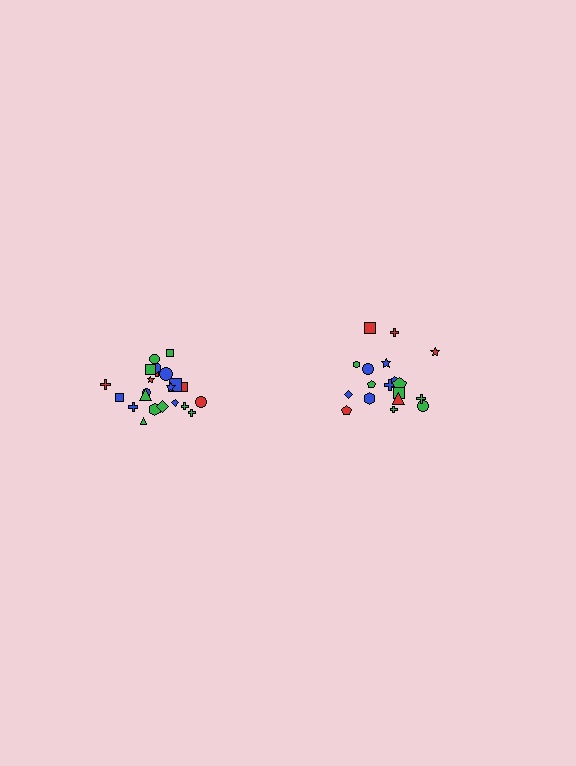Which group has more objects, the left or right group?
The left group.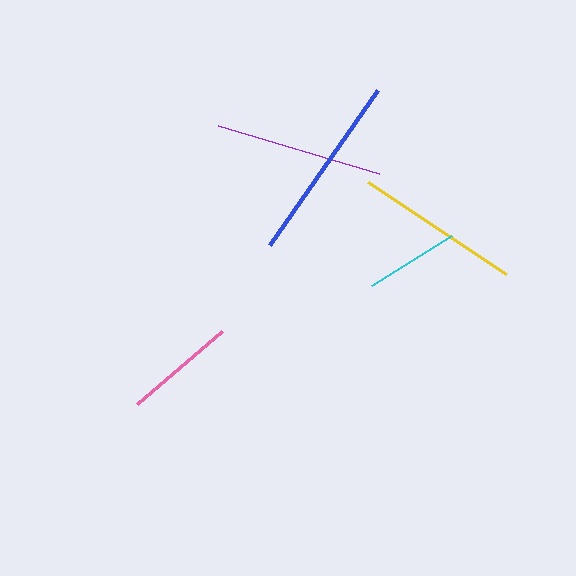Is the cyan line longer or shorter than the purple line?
The purple line is longer than the cyan line.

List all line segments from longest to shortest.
From longest to shortest: blue, purple, yellow, pink, cyan.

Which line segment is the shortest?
The cyan line is the shortest at approximately 94 pixels.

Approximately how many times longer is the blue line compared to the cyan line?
The blue line is approximately 2.0 times the length of the cyan line.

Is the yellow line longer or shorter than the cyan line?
The yellow line is longer than the cyan line.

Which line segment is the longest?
The blue line is the longest at approximately 188 pixels.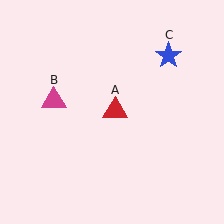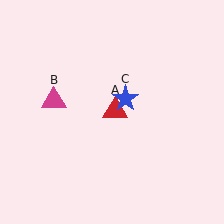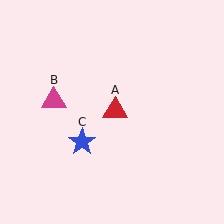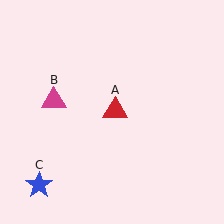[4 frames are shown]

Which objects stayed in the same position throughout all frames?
Red triangle (object A) and magenta triangle (object B) remained stationary.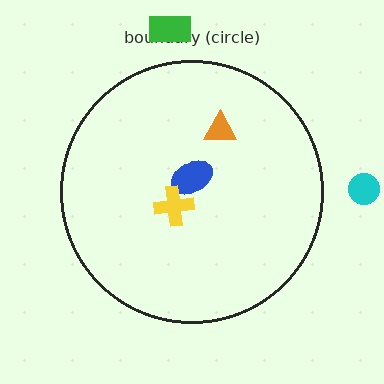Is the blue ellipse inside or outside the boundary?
Inside.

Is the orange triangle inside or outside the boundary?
Inside.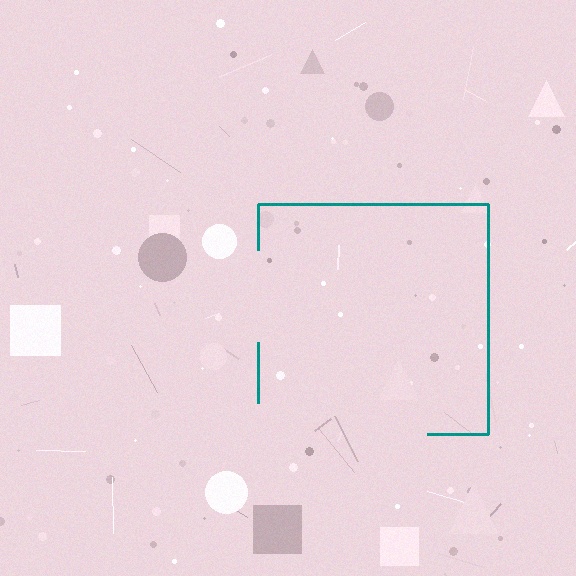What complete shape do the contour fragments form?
The contour fragments form a square.